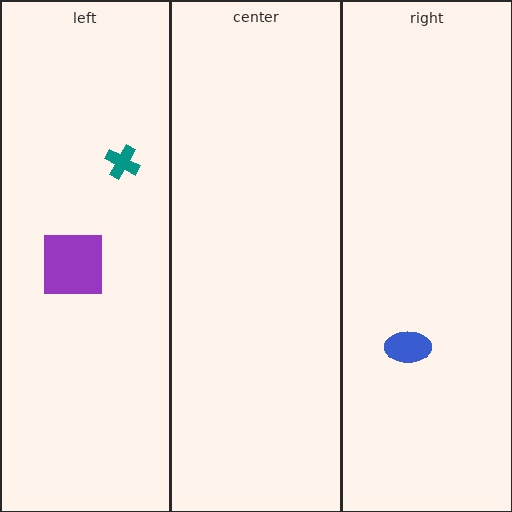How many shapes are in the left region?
2.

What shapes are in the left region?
The purple square, the teal cross.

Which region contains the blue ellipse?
The right region.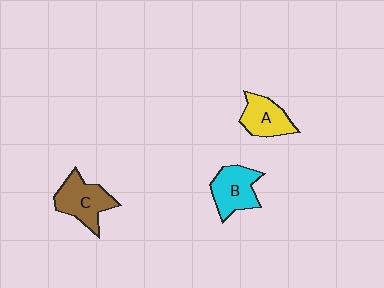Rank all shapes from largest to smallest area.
From largest to smallest: C (brown), B (cyan), A (yellow).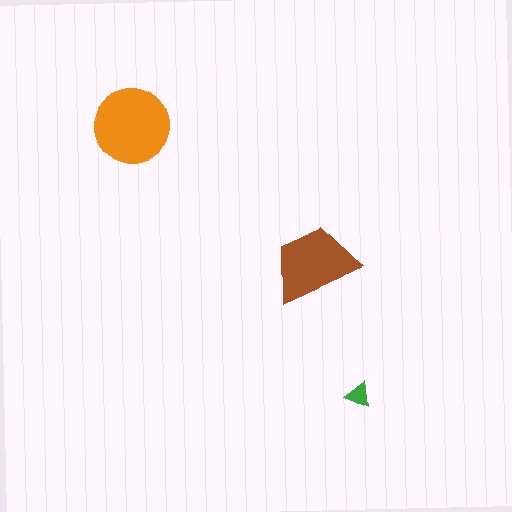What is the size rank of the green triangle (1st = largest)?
3rd.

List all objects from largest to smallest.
The orange circle, the brown trapezoid, the green triangle.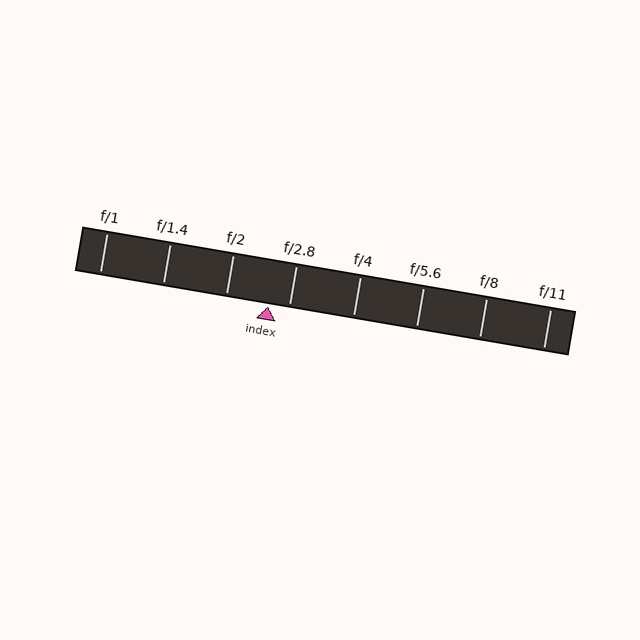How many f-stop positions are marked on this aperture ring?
There are 8 f-stop positions marked.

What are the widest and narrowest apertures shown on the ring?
The widest aperture shown is f/1 and the narrowest is f/11.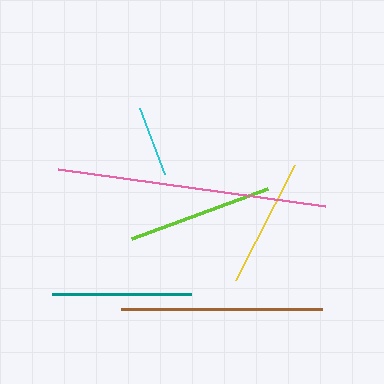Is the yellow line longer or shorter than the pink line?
The pink line is longer than the yellow line.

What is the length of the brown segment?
The brown segment is approximately 200 pixels long.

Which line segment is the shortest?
The cyan line is the shortest at approximately 71 pixels.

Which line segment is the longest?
The pink line is the longest at approximately 270 pixels.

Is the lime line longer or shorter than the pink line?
The pink line is longer than the lime line.